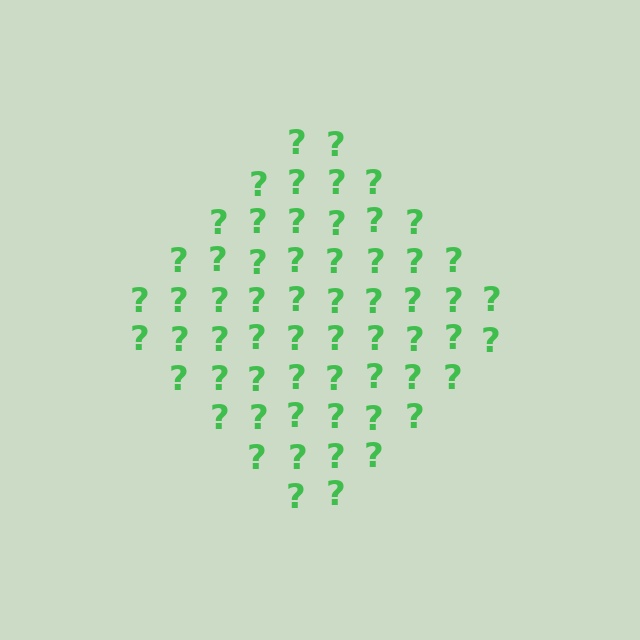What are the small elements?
The small elements are question marks.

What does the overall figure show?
The overall figure shows a diamond.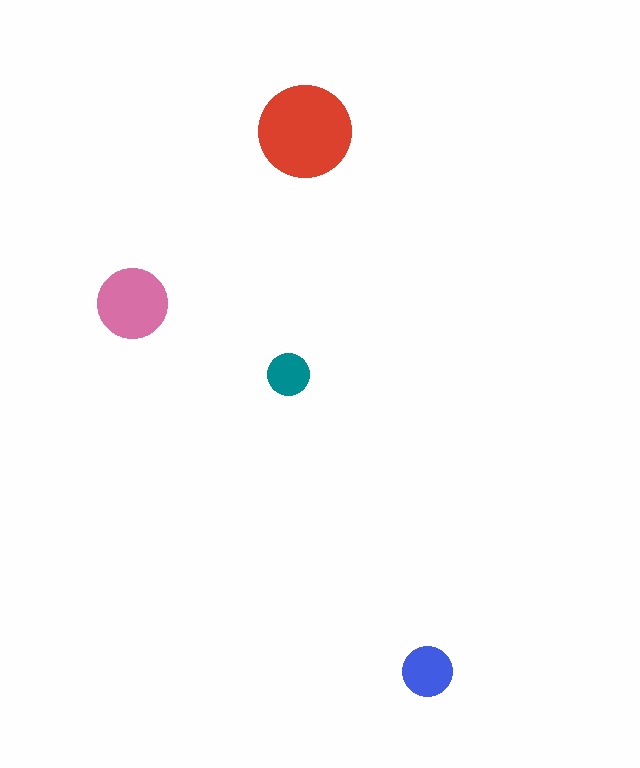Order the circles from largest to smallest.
the red one, the pink one, the blue one, the teal one.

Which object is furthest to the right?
The blue circle is rightmost.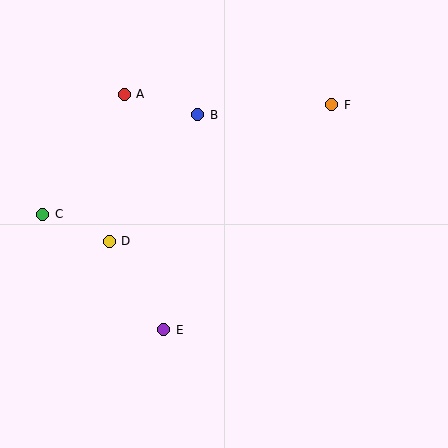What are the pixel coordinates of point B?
Point B is at (198, 115).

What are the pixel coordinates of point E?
Point E is at (164, 330).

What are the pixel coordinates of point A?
Point A is at (124, 94).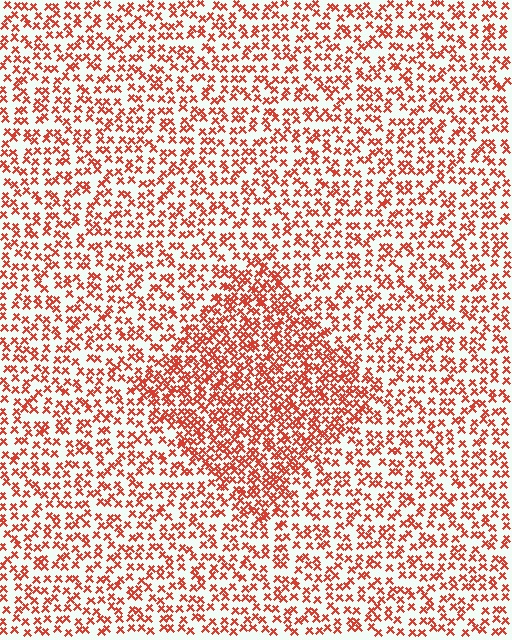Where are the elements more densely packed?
The elements are more densely packed inside the diamond boundary.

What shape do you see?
I see a diamond.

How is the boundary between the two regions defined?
The boundary is defined by a change in element density (approximately 1.8x ratio). All elements are the same color, size, and shape.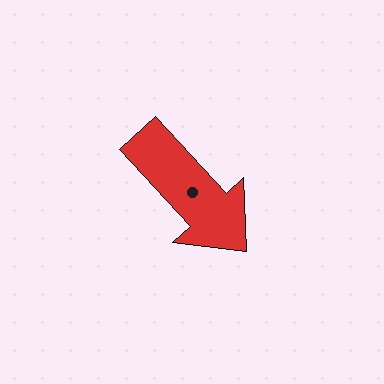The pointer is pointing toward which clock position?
Roughly 5 o'clock.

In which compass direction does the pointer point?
Southeast.